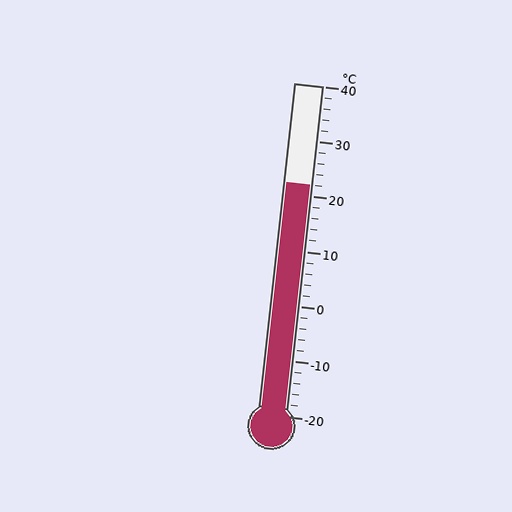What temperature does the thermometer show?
The thermometer shows approximately 22°C.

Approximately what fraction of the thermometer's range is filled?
The thermometer is filled to approximately 70% of its range.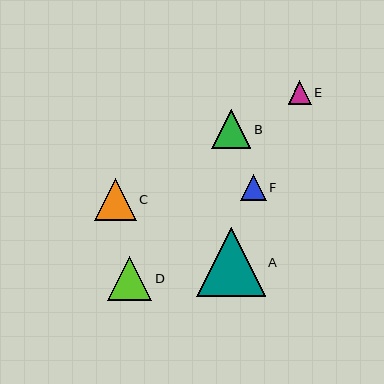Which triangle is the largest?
Triangle A is the largest with a size of approximately 69 pixels.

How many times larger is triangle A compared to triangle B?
Triangle A is approximately 1.7 times the size of triangle B.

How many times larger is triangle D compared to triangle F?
Triangle D is approximately 1.7 times the size of triangle F.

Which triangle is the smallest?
Triangle E is the smallest with a size of approximately 23 pixels.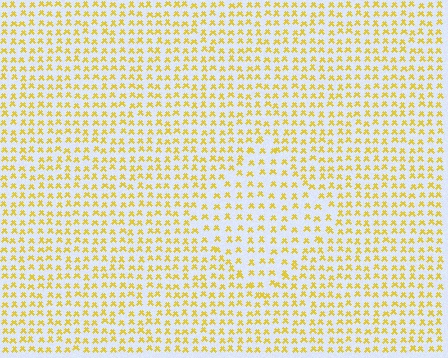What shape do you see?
I see a diamond.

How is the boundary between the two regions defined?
The boundary is defined by a change in element density (approximately 1.5x ratio). All elements are the same color, size, and shape.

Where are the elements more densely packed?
The elements are more densely packed outside the diamond boundary.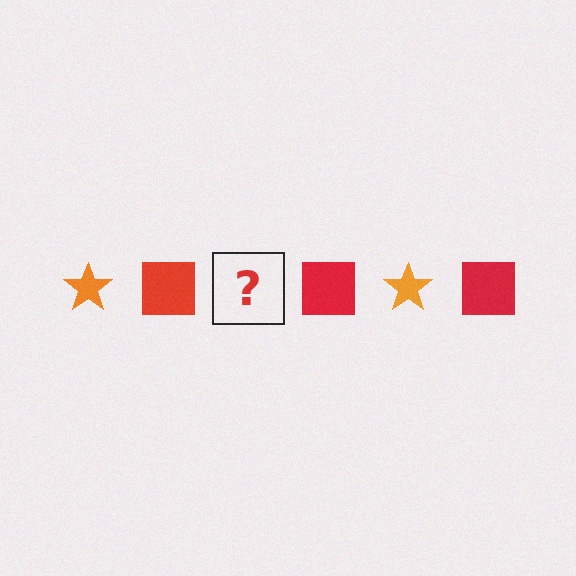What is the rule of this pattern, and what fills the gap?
The rule is that the pattern alternates between orange star and red square. The gap should be filled with an orange star.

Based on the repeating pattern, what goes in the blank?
The blank should be an orange star.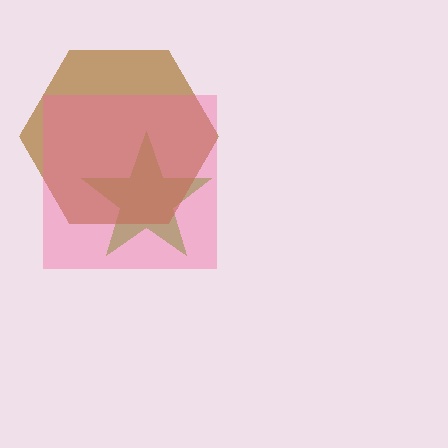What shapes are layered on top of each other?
The layered shapes are: a lime star, a brown hexagon, a pink square.